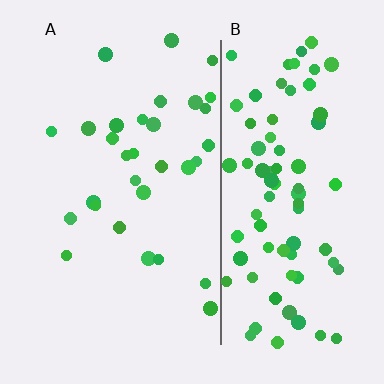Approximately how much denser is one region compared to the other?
Approximately 2.8× — region B over region A.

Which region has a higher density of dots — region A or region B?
B (the right).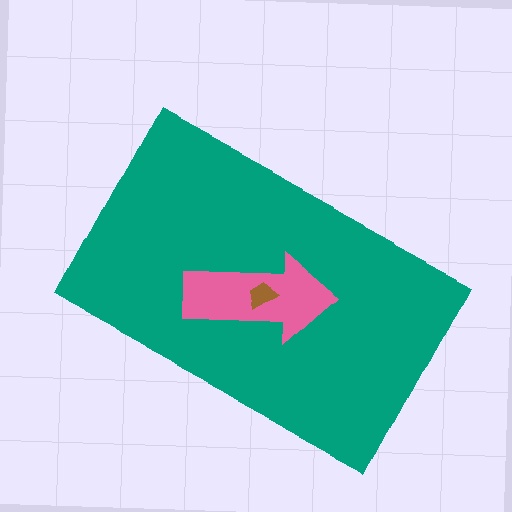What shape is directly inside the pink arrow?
The brown trapezoid.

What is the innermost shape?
The brown trapezoid.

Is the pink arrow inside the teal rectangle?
Yes.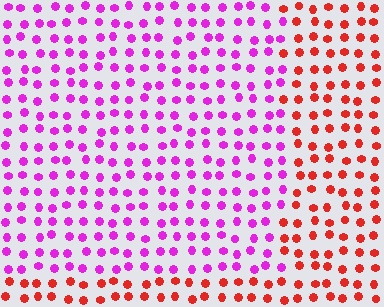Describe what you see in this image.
The image is filled with small red elements in a uniform arrangement. A rectangle-shaped region is visible where the elements are tinted to a slightly different hue, forming a subtle color boundary.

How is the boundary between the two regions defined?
The boundary is defined purely by a slight shift in hue (about 61 degrees). Spacing, size, and orientation are identical on both sides.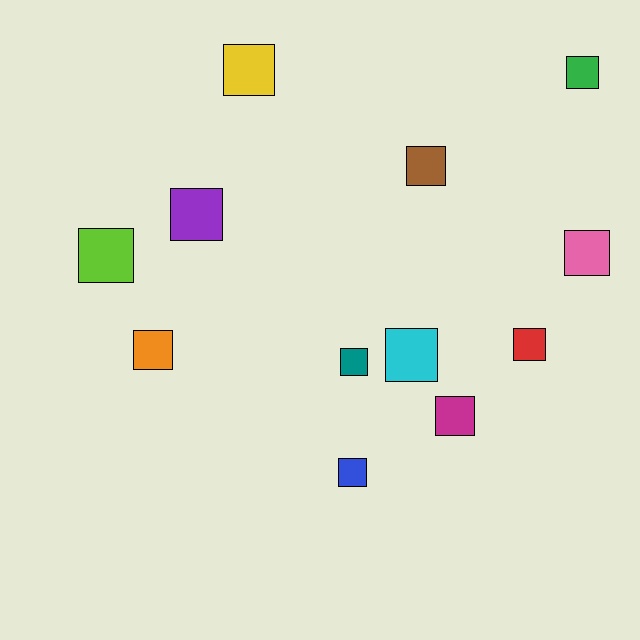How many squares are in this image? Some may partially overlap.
There are 12 squares.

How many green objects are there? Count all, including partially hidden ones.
There is 1 green object.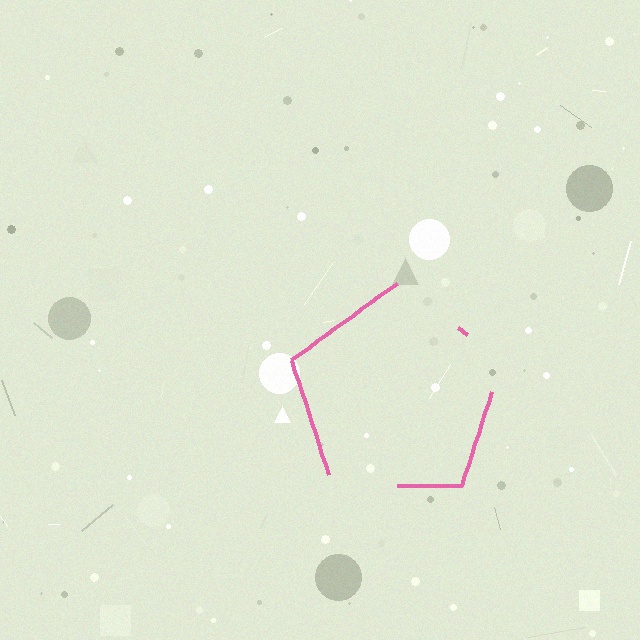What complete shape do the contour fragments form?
The contour fragments form a pentagon.